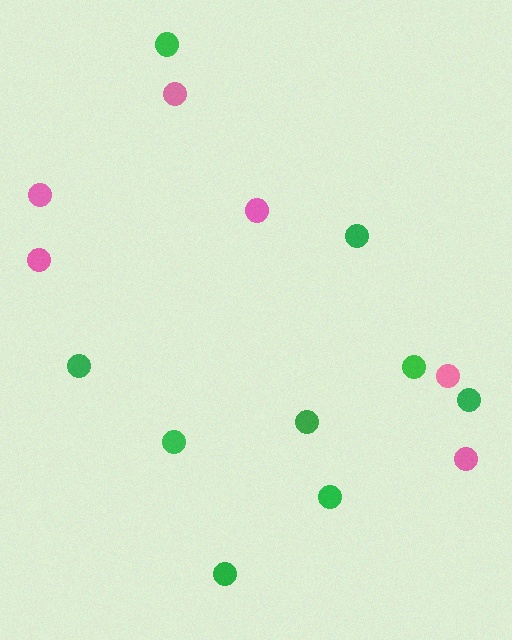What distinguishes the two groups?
There are 2 groups: one group of pink circles (6) and one group of green circles (9).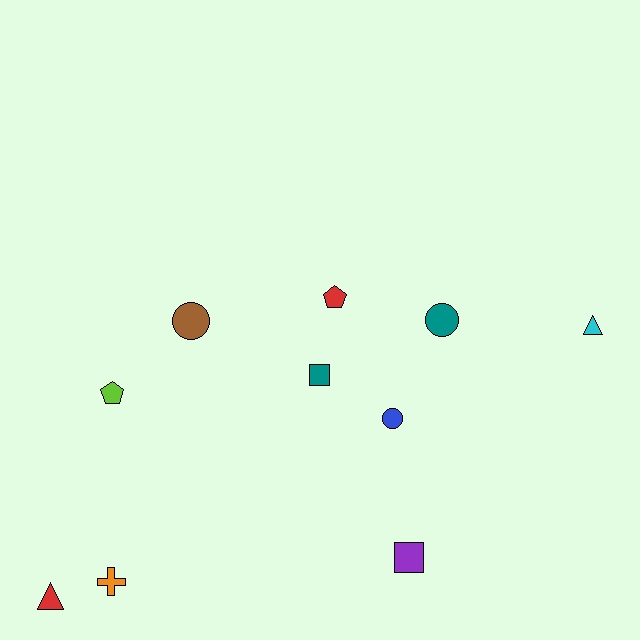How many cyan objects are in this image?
There is 1 cyan object.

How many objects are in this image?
There are 10 objects.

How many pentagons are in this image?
There are 2 pentagons.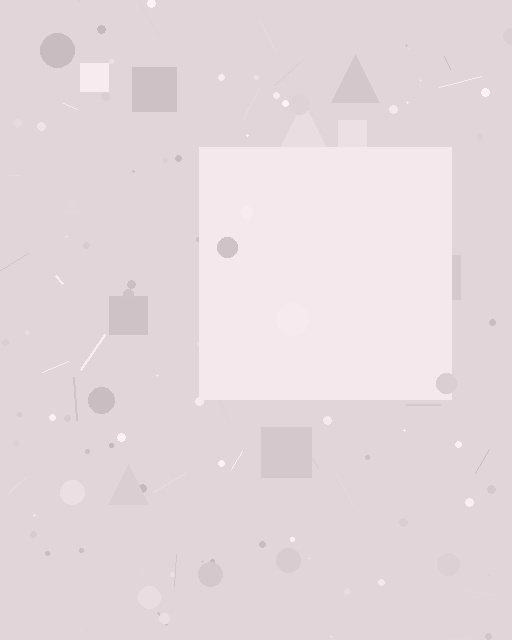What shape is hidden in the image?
A square is hidden in the image.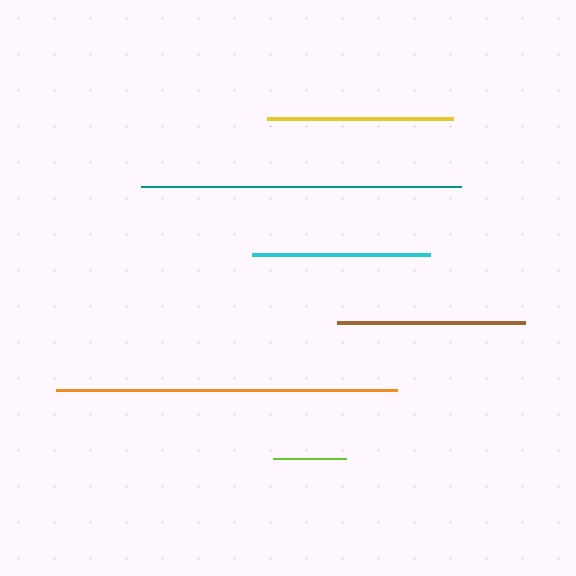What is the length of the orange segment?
The orange segment is approximately 340 pixels long.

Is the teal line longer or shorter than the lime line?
The teal line is longer than the lime line.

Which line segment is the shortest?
The lime line is the shortest at approximately 72 pixels.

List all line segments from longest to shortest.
From longest to shortest: orange, teal, brown, yellow, cyan, lime.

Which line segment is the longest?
The orange line is the longest at approximately 340 pixels.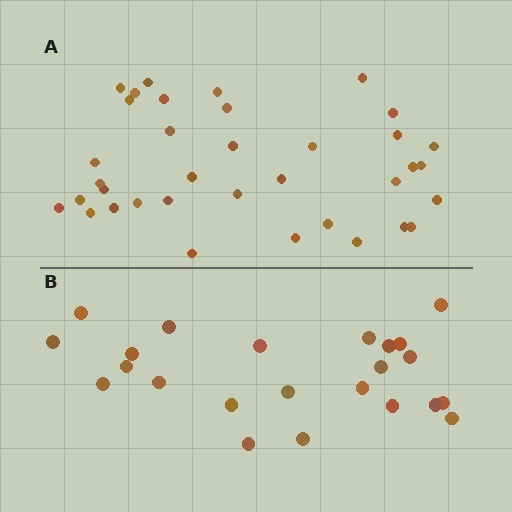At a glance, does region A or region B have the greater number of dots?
Region A (the top region) has more dots.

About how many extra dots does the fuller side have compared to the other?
Region A has approximately 15 more dots than region B.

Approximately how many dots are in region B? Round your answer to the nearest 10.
About 20 dots. (The exact count is 23, which rounds to 20.)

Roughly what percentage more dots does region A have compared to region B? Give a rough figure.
About 55% more.